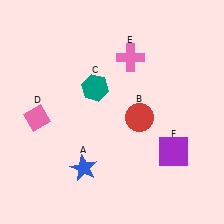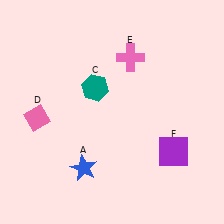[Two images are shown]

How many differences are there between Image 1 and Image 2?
There is 1 difference between the two images.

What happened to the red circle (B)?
The red circle (B) was removed in Image 2. It was in the bottom-right area of Image 1.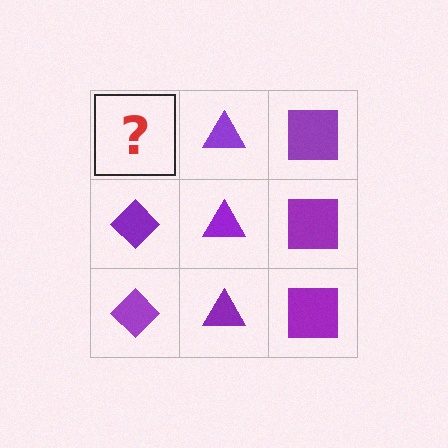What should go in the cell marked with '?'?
The missing cell should contain a purple diamond.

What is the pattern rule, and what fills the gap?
The rule is that each column has a consistent shape. The gap should be filled with a purple diamond.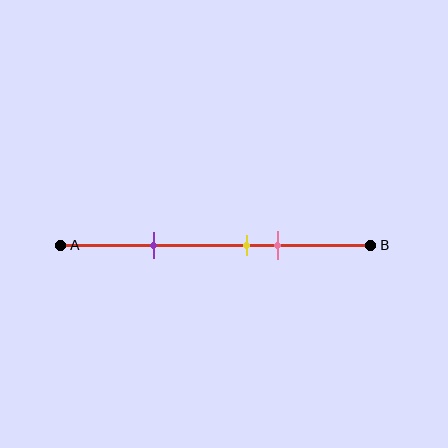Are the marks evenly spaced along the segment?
No, the marks are not evenly spaced.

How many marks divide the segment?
There are 3 marks dividing the segment.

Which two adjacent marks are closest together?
The yellow and pink marks are the closest adjacent pair.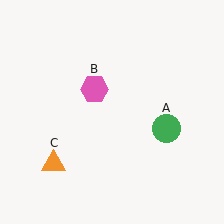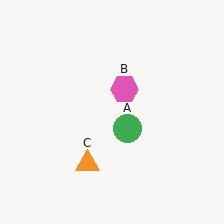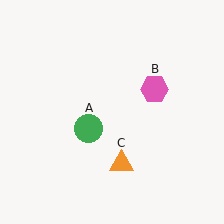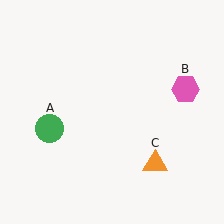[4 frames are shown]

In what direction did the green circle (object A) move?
The green circle (object A) moved left.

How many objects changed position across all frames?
3 objects changed position: green circle (object A), pink hexagon (object B), orange triangle (object C).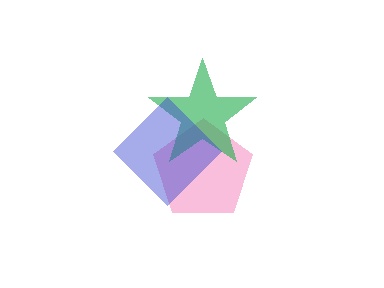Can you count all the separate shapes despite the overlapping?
Yes, there are 3 separate shapes.